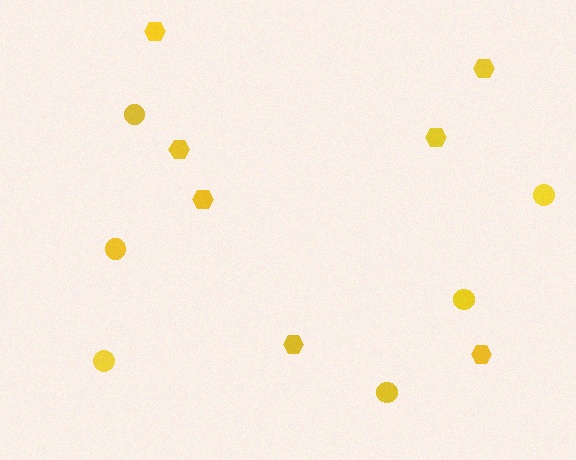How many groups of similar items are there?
There are 2 groups: one group of circles (6) and one group of hexagons (7).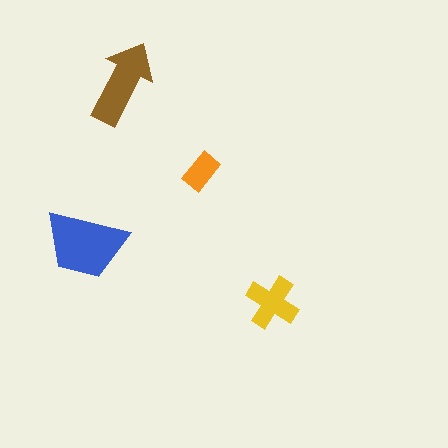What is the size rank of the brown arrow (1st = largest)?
2nd.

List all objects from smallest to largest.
The orange rectangle, the yellow cross, the brown arrow, the blue trapezoid.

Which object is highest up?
The brown arrow is topmost.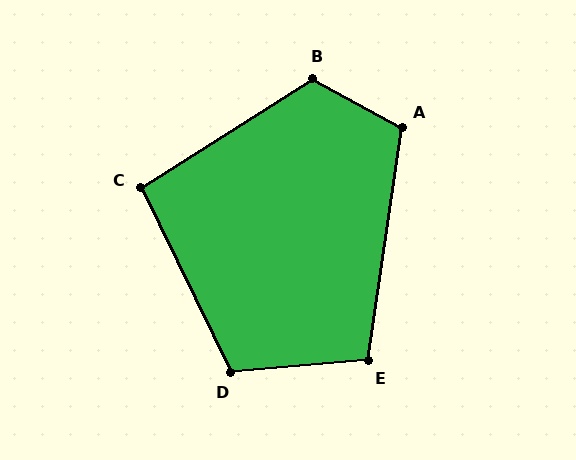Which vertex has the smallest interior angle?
C, at approximately 96 degrees.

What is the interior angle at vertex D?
Approximately 111 degrees (obtuse).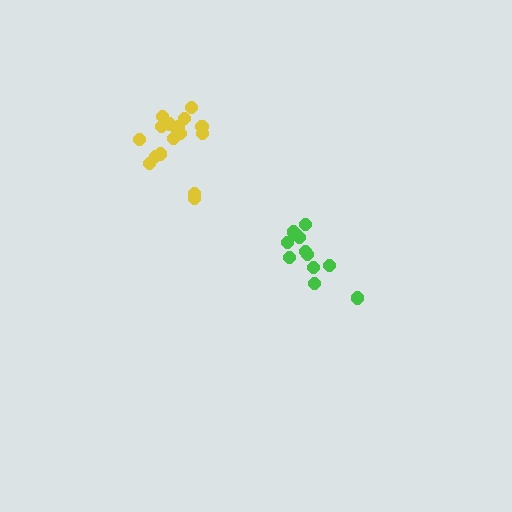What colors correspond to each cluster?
The clusters are colored: green, yellow.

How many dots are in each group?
Group 1: 12 dots, Group 2: 18 dots (30 total).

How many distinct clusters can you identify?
There are 2 distinct clusters.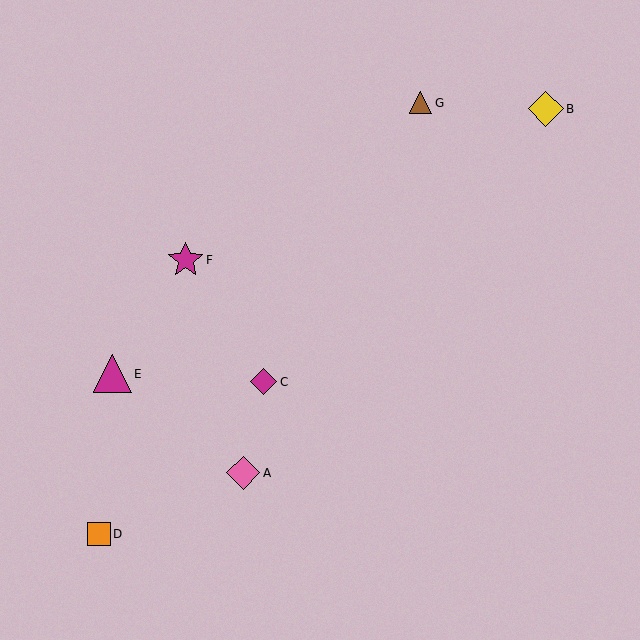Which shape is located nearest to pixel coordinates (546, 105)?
The yellow diamond (labeled B) at (546, 109) is nearest to that location.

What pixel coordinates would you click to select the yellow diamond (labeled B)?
Click at (546, 109) to select the yellow diamond B.